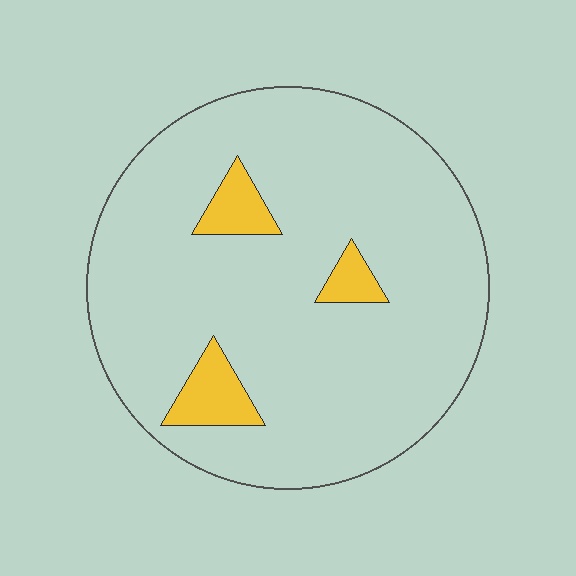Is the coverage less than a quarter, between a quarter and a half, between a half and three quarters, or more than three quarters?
Less than a quarter.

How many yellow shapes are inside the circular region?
3.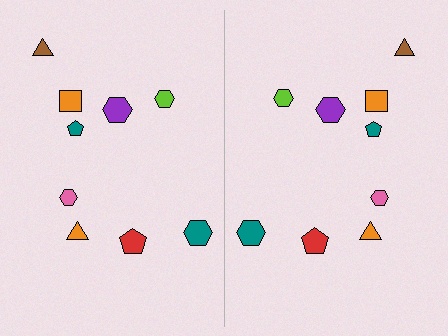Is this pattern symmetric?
Yes, this pattern has bilateral (reflection) symmetry.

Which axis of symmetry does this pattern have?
The pattern has a vertical axis of symmetry running through the center of the image.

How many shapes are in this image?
There are 18 shapes in this image.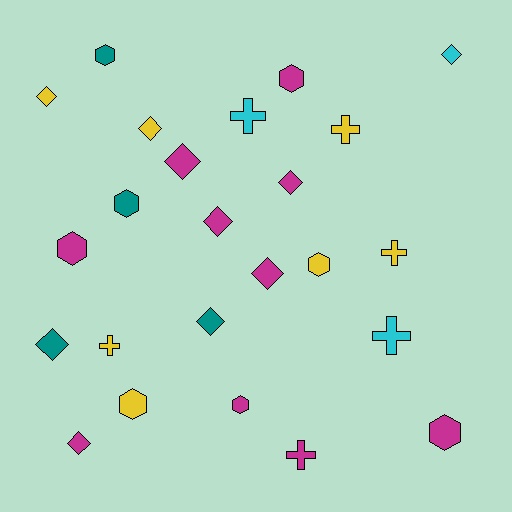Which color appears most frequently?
Magenta, with 10 objects.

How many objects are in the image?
There are 24 objects.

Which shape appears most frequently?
Diamond, with 10 objects.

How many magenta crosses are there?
There is 1 magenta cross.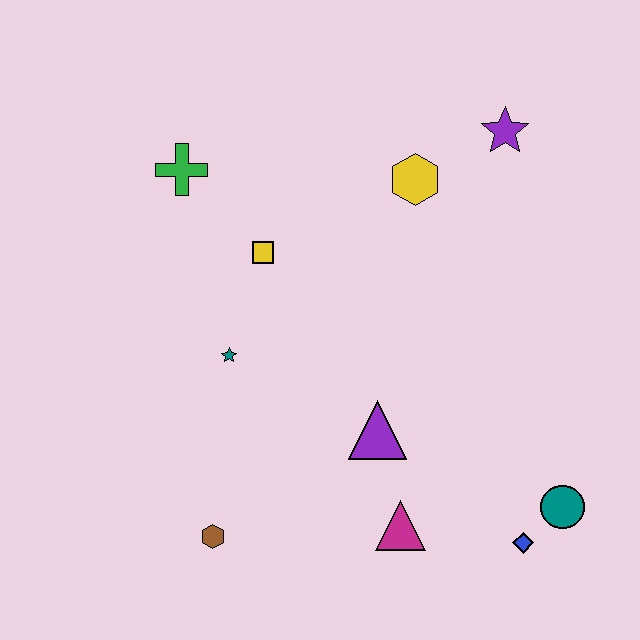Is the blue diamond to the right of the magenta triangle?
Yes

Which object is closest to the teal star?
The yellow square is closest to the teal star.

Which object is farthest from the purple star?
The brown hexagon is farthest from the purple star.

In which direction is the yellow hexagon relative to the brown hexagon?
The yellow hexagon is above the brown hexagon.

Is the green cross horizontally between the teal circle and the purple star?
No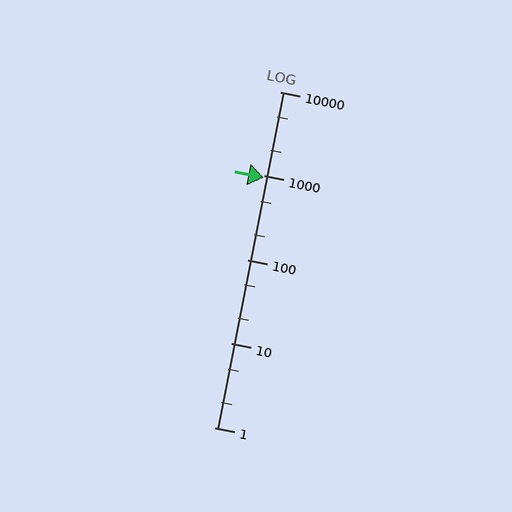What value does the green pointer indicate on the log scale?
The pointer indicates approximately 950.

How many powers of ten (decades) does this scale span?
The scale spans 4 decades, from 1 to 10000.